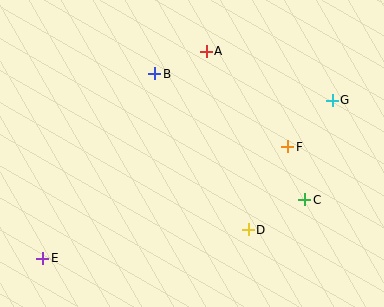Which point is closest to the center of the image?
Point B at (155, 74) is closest to the center.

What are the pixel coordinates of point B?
Point B is at (155, 74).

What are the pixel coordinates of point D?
Point D is at (248, 230).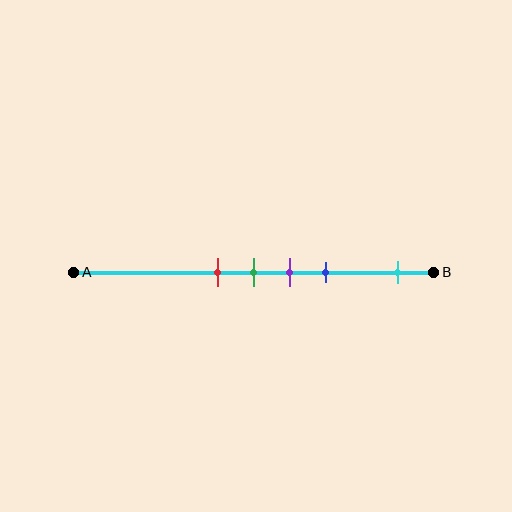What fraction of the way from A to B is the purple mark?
The purple mark is approximately 60% (0.6) of the way from A to B.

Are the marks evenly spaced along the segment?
No, the marks are not evenly spaced.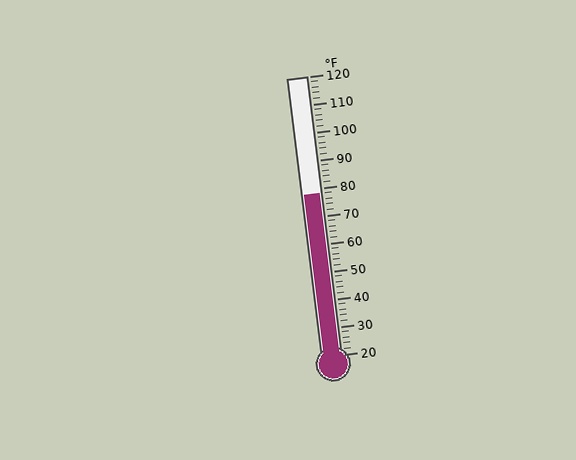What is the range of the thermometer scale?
The thermometer scale ranges from 20°F to 120°F.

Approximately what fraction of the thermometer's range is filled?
The thermometer is filled to approximately 60% of its range.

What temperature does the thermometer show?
The thermometer shows approximately 78°F.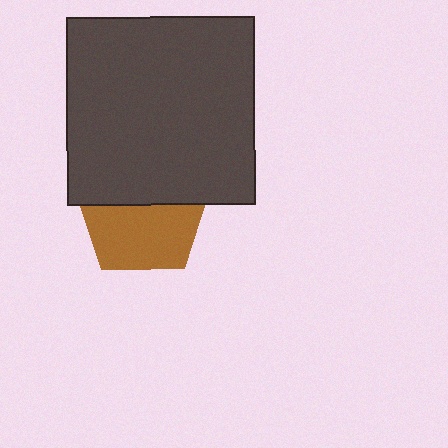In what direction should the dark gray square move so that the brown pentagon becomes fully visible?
The dark gray square should move up. That is the shortest direction to clear the overlap and leave the brown pentagon fully visible.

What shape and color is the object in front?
The object in front is a dark gray square.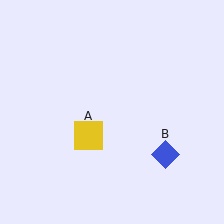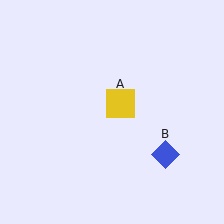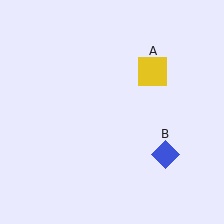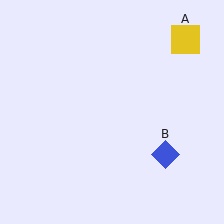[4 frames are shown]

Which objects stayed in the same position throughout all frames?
Blue diamond (object B) remained stationary.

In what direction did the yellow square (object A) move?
The yellow square (object A) moved up and to the right.